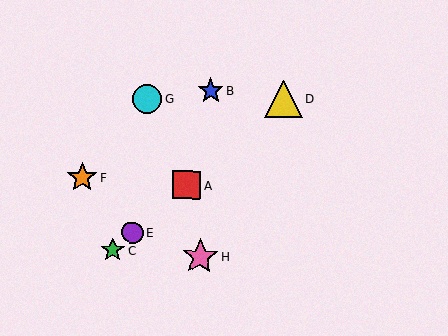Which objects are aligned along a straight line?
Objects A, C, D, E are aligned along a straight line.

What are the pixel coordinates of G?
Object G is at (147, 99).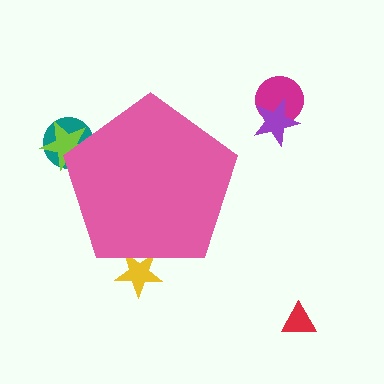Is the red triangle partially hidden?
No, the red triangle is fully visible.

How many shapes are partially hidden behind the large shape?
3 shapes are partially hidden.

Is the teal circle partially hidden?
Yes, the teal circle is partially hidden behind the pink pentagon.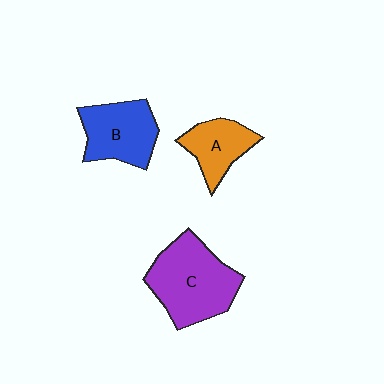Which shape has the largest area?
Shape C (purple).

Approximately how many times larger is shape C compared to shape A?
Approximately 1.8 times.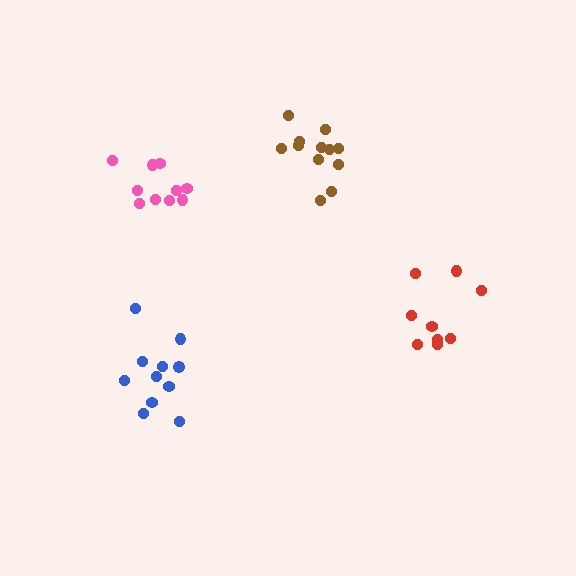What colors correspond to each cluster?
The clusters are colored: brown, pink, blue, red.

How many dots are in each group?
Group 1: 12 dots, Group 2: 10 dots, Group 3: 11 dots, Group 4: 9 dots (42 total).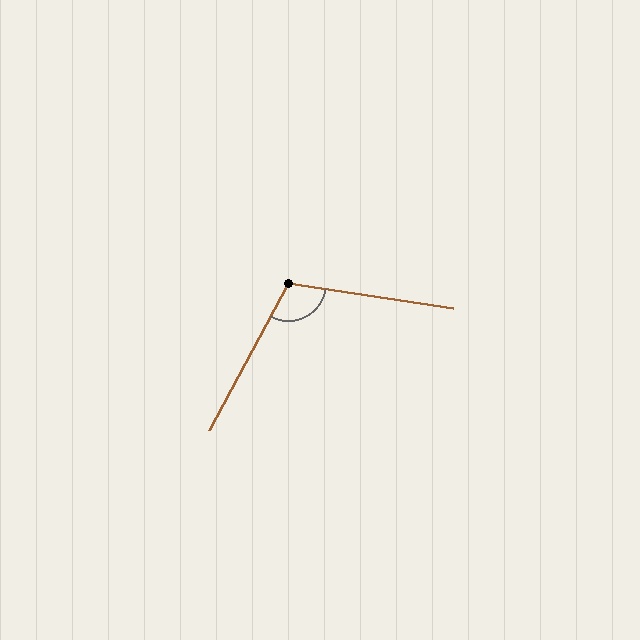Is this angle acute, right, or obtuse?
It is obtuse.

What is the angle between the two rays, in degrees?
Approximately 110 degrees.